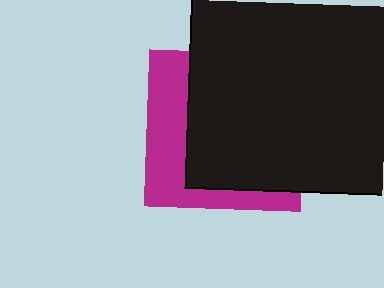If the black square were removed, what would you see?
You would see the complete magenta square.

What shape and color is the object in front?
The object in front is a black square.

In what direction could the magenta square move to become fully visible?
The magenta square could move left. That would shift it out from behind the black square entirely.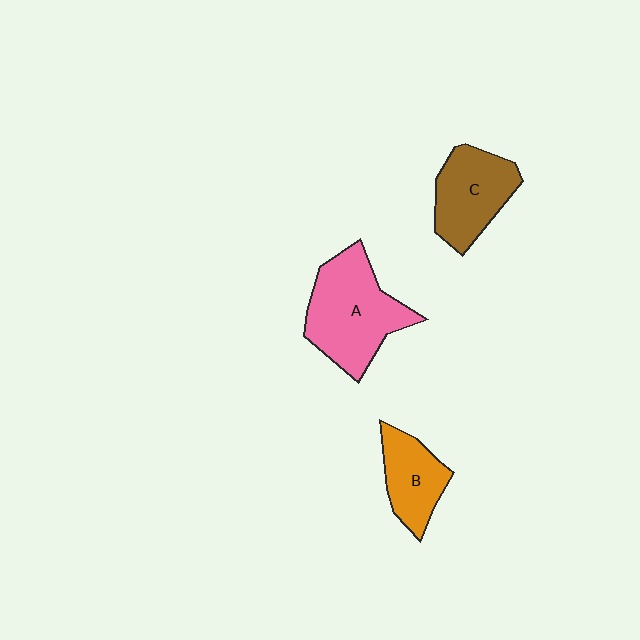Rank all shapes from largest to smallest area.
From largest to smallest: A (pink), C (brown), B (orange).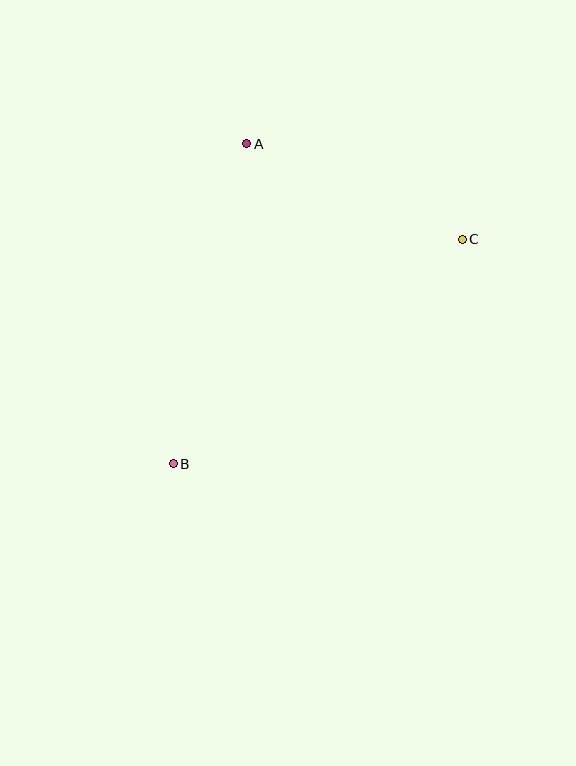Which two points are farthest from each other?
Points B and C are farthest from each other.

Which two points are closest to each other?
Points A and C are closest to each other.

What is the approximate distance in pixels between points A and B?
The distance between A and B is approximately 328 pixels.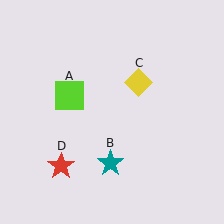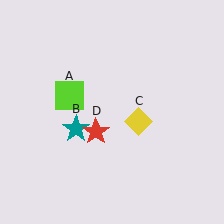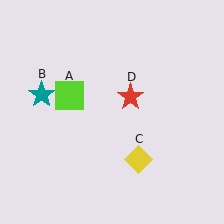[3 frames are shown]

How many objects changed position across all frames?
3 objects changed position: teal star (object B), yellow diamond (object C), red star (object D).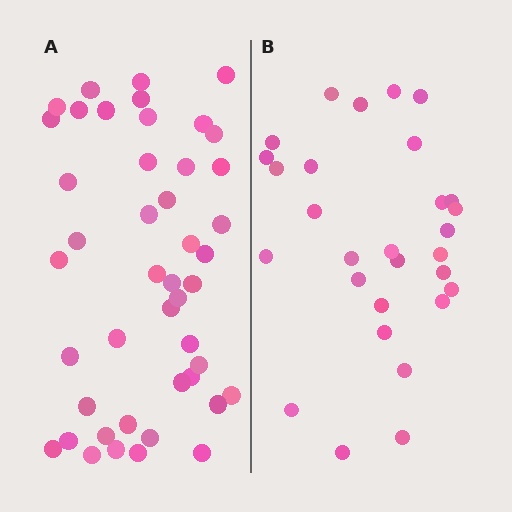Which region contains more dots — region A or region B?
Region A (the left region) has more dots.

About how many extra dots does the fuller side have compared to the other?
Region A has approximately 15 more dots than region B.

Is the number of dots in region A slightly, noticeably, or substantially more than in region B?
Region A has substantially more. The ratio is roughly 1.6 to 1.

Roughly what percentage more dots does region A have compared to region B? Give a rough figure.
About 55% more.